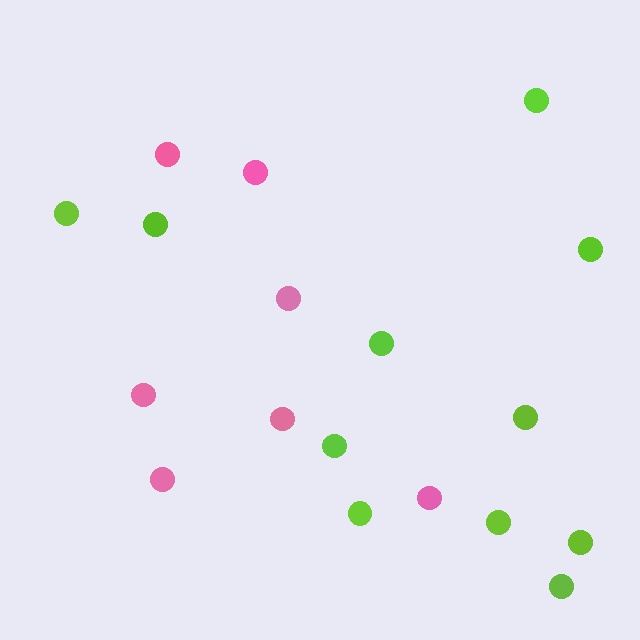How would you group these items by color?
There are 2 groups: one group of pink circles (7) and one group of lime circles (11).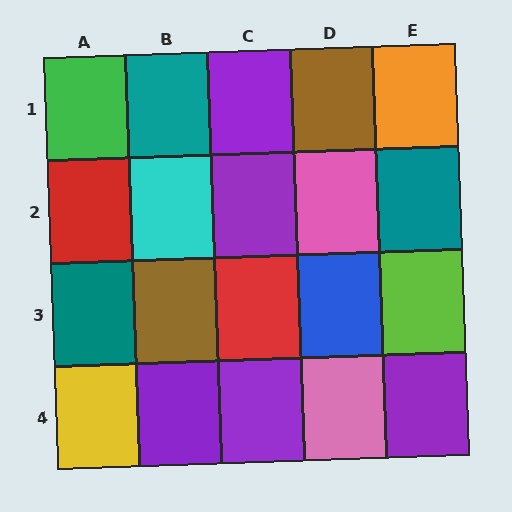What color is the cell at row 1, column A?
Green.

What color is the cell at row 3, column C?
Red.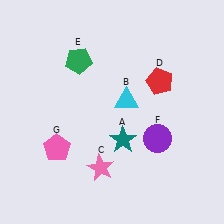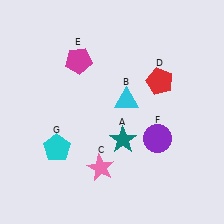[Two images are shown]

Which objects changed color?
E changed from green to magenta. G changed from pink to cyan.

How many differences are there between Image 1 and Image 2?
There are 2 differences between the two images.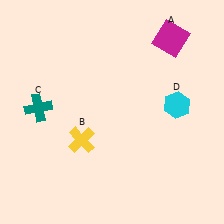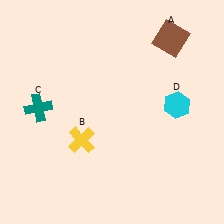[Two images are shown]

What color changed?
The square (A) changed from magenta in Image 1 to brown in Image 2.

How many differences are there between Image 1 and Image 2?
There is 1 difference between the two images.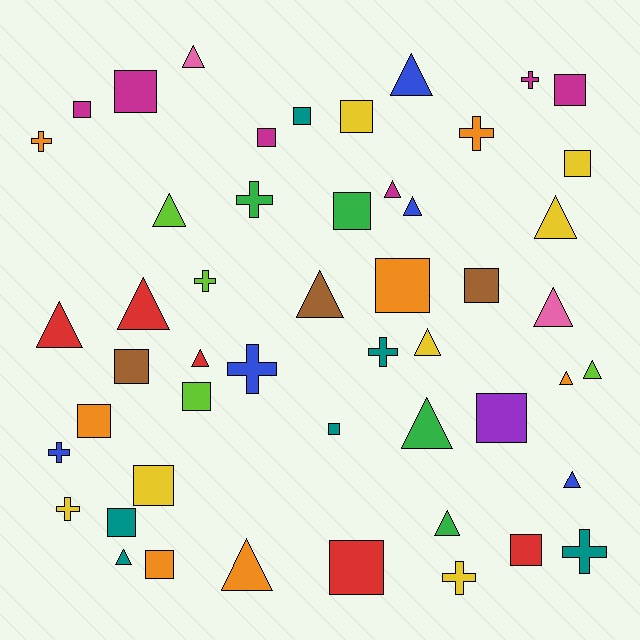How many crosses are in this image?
There are 11 crosses.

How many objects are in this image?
There are 50 objects.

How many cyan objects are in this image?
There are no cyan objects.